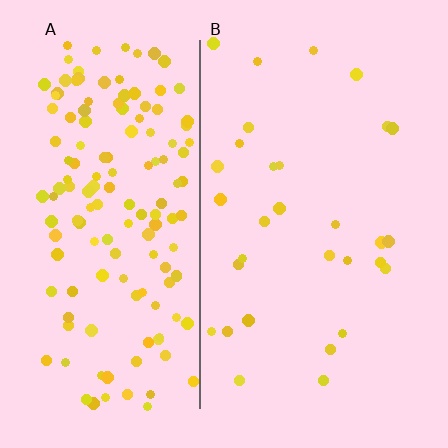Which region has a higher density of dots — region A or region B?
A (the left).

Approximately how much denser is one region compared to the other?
Approximately 4.9× — region A over region B.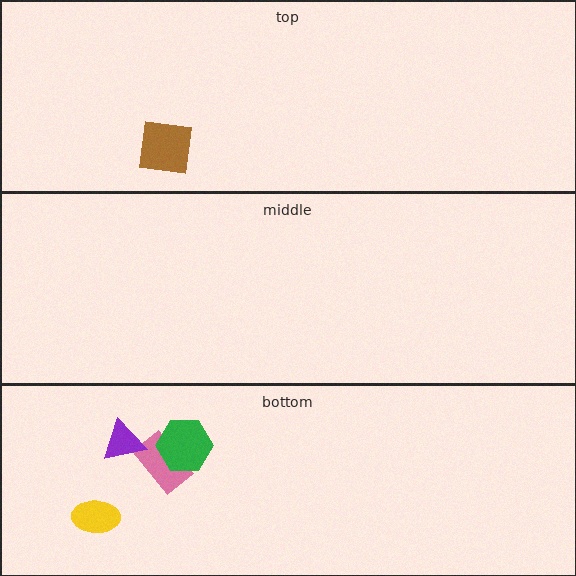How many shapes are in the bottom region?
4.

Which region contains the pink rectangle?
The bottom region.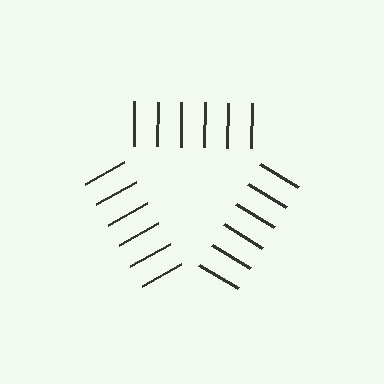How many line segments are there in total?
18 — 6 along each of the 3 edges.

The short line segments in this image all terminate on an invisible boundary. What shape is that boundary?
An illusory triangle — the line segments terminate on its edges but no continuous stroke is drawn.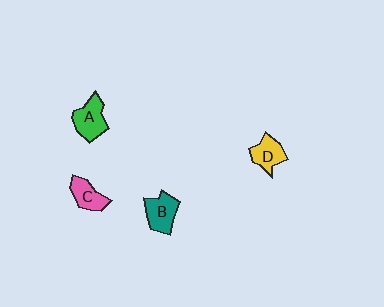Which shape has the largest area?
Shape A (green).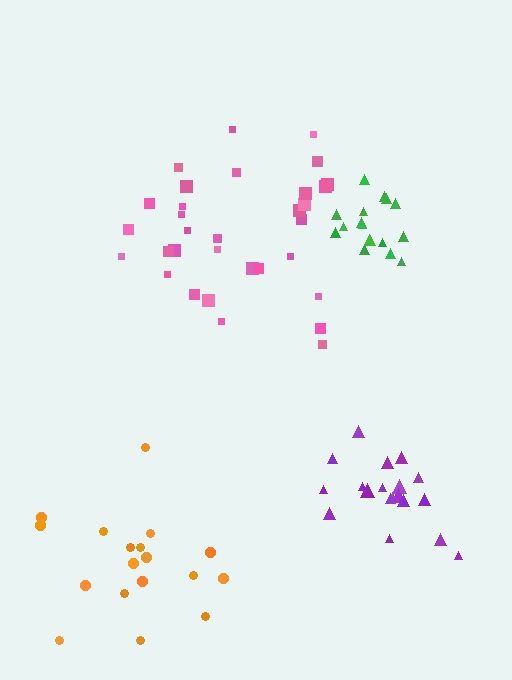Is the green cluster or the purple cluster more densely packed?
Green.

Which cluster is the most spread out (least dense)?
Orange.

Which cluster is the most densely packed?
Green.